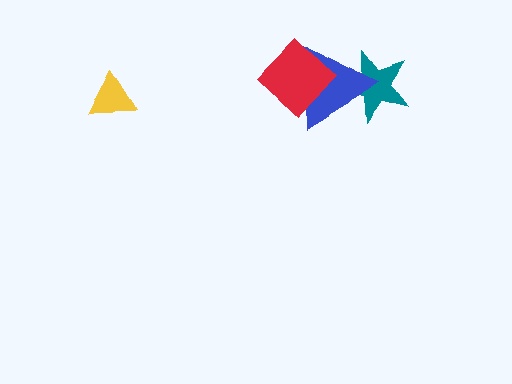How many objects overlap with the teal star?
1 object overlaps with the teal star.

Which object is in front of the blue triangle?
The red diamond is in front of the blue triangle.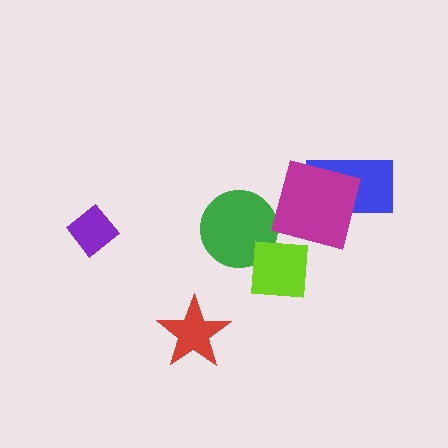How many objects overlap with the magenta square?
1 object overlaps with the magenta square.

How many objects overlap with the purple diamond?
0 objects overlap with the purple diamond.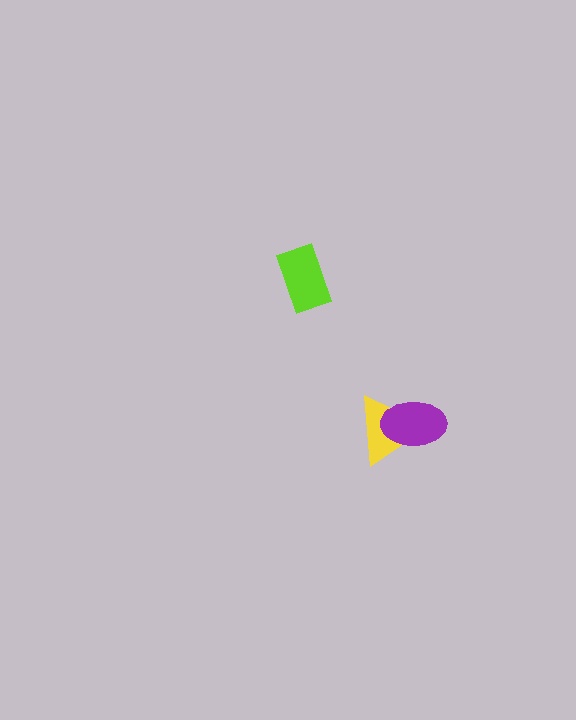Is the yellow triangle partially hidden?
Yes, it is partially covered by another shape.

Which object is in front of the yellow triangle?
The purple ellipse is in front of the yellow triangle.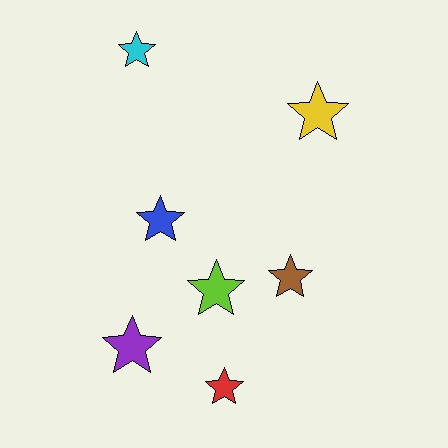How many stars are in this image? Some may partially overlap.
There are 7 stars.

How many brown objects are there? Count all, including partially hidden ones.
There is 1 brown object.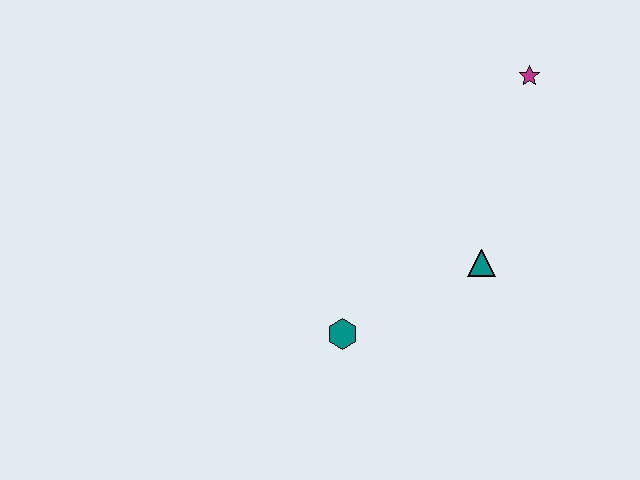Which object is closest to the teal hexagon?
The teal triangle is closest to the teal hexagon.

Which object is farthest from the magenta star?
The teal hexagon is farthest from the magenta star.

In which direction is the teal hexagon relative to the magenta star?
The teal hexagon is below the magenta star.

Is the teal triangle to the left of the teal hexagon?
No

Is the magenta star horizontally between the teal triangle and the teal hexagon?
No